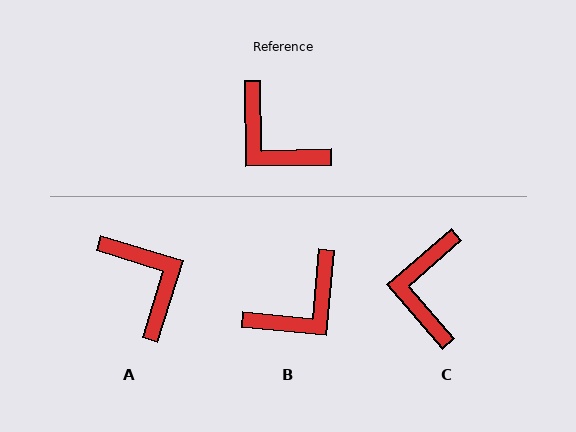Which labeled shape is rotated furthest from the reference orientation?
A, about 162 degrees away.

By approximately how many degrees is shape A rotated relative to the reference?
Approximately 162 degrees counter-clockwise.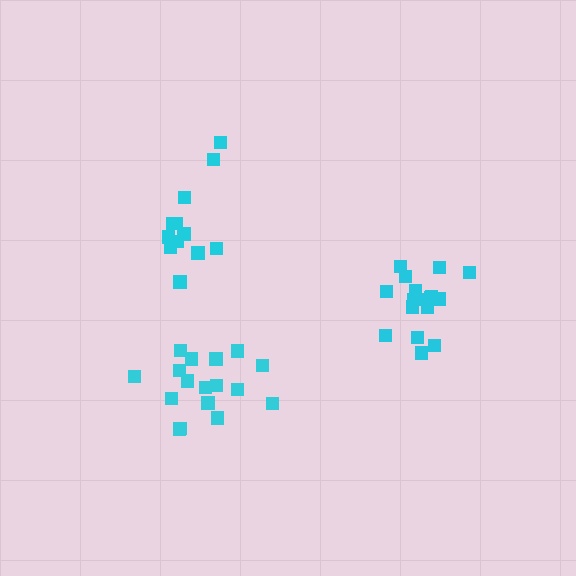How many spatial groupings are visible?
There are 3 spatial groupings.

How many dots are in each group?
Group 1: 18 dots, Group 2: 13 dots, Group 3: 17 dots (48 total).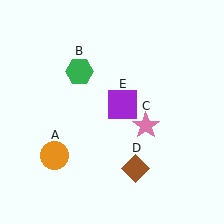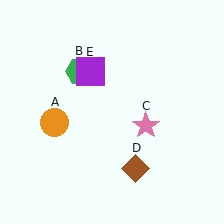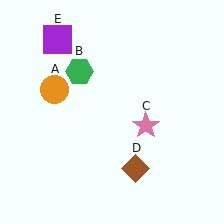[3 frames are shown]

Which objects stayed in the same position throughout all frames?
Green hexagon (object B) and pink star (object C) and brown diamond (object D) remained stationary.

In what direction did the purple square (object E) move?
The purple square (object E) moved up and to the left.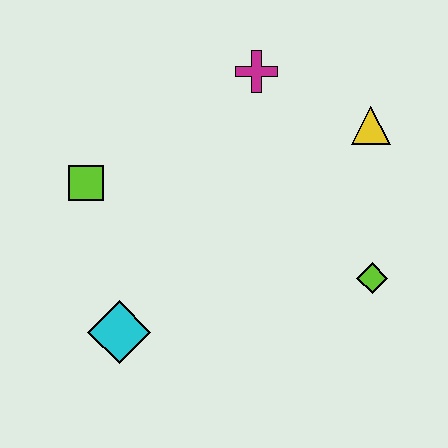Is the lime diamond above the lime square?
No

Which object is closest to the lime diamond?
The yellow triangle is closest to the lime diamond.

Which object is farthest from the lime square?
The lime diamond is farthest from the lime square.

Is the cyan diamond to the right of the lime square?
Yes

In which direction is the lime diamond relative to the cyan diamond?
The lime diamond is to the right of the cyan diamond.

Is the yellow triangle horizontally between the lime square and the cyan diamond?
No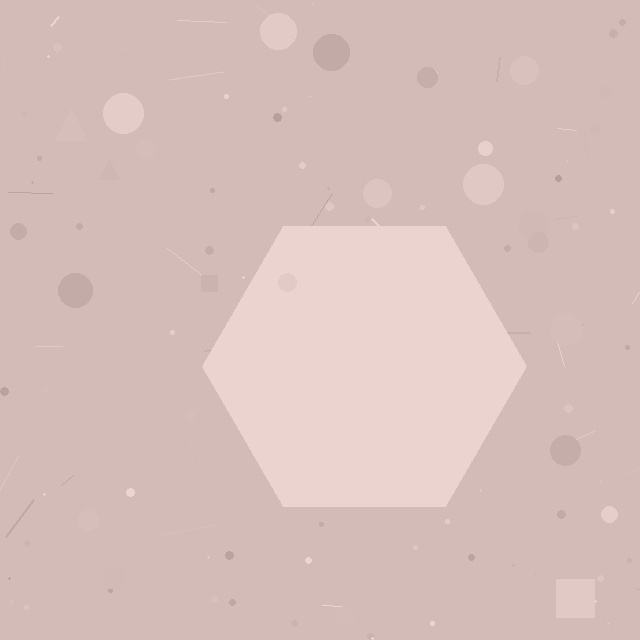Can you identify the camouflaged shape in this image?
The camouflaged shape is a hexagon.